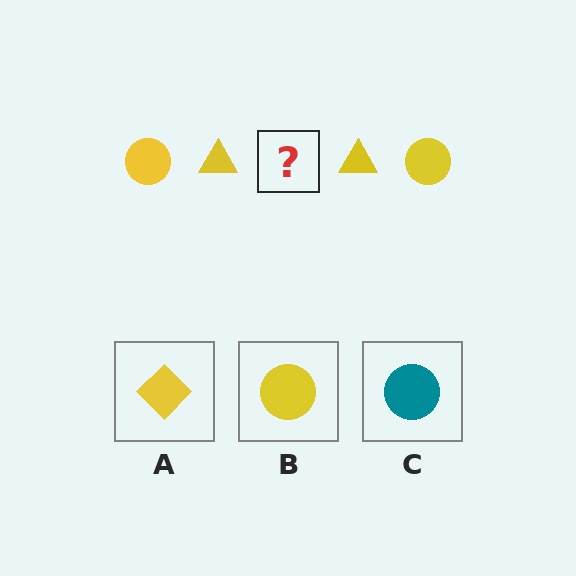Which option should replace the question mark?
Option B.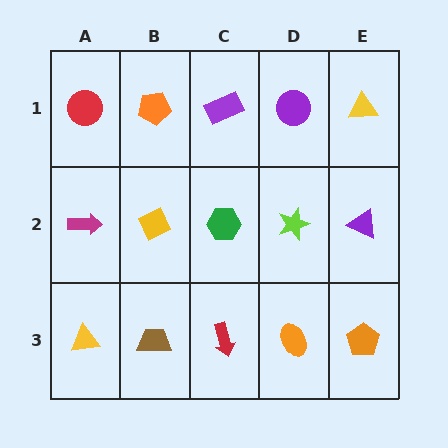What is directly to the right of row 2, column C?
A lime star.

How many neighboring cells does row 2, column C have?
4.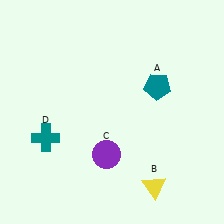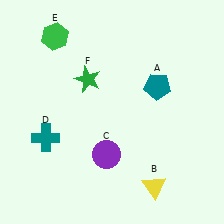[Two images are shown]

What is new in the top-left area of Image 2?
A green star (F) was added in the top-left area of Image 2.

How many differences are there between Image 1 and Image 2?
There are 2 differences between the two images.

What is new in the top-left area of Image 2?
A green hexagon (E) was added in the top-left area of Image 2.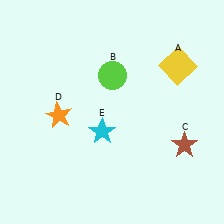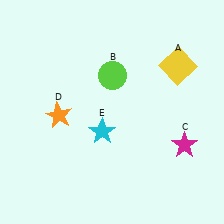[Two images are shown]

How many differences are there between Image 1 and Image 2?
There is 1 difference between the two images.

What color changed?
The star (C) changed from brown in Image 1 to magenta in Image 2.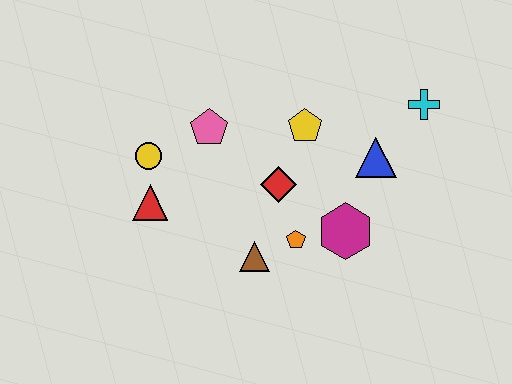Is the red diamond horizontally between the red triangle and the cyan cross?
Yes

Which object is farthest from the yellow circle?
The cyan cross is farthest from the yellow circle.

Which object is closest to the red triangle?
The yellow circle is closest to the red triangle.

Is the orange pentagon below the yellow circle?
Yes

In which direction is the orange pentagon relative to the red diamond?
The orange pentagon is below the red diamond.